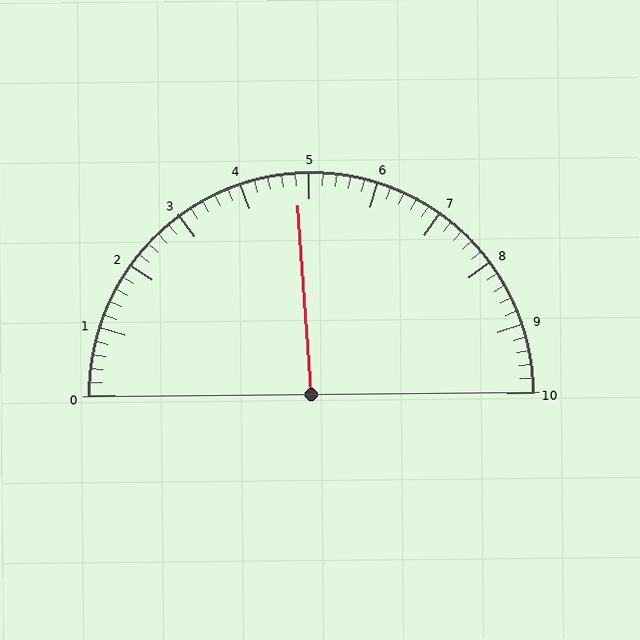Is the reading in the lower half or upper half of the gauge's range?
The reading is in the lower half of the range (0 to 10).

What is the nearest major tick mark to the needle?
The nearest major tick mark is 5.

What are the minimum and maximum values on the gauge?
The gauge ranges from 0 to 10.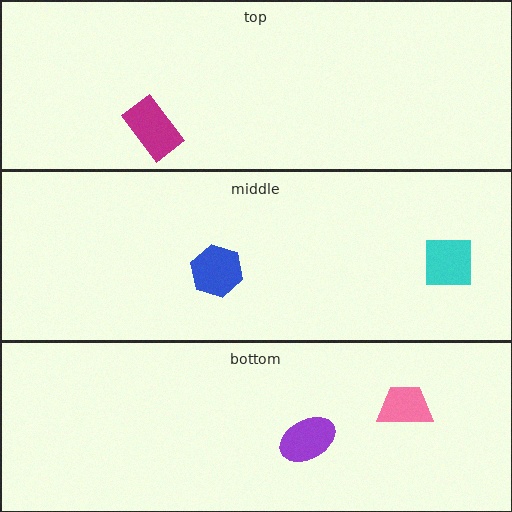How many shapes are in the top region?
1.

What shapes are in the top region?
The magenta rectangle.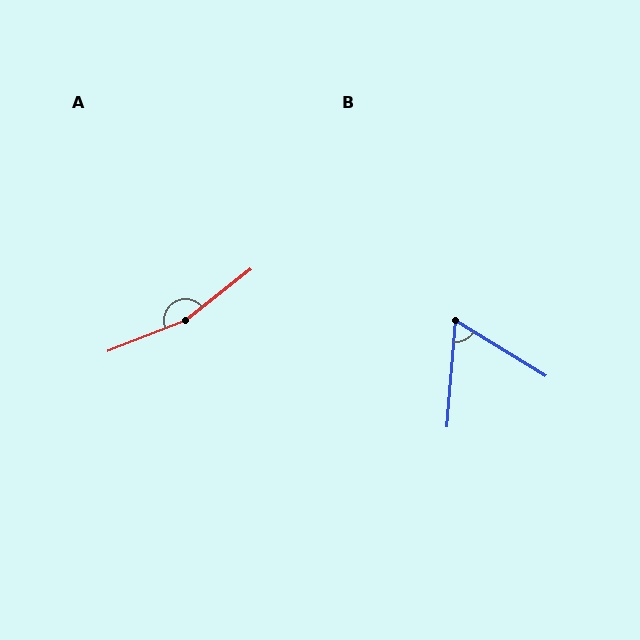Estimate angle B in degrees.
Approximately 63 degrees.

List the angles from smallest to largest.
B (63°), A (164°).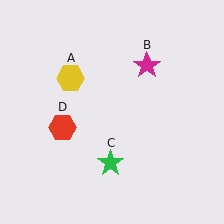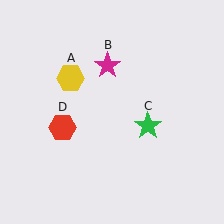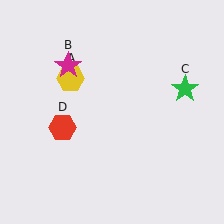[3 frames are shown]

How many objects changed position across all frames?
2 objects changed position: magenta star (object B), green star (object C).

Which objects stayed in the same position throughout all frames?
Yellow hexagon (object A) and red hexagon (object D) remained stationary.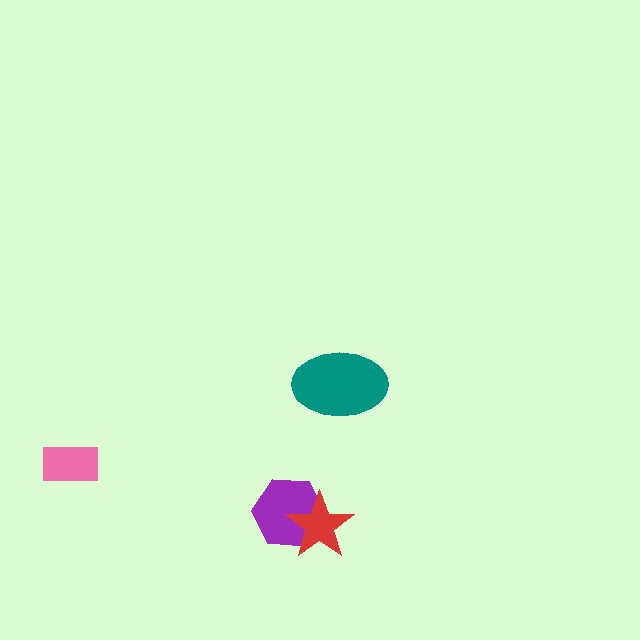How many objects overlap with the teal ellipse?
0 objects overlap with the teal ellipse.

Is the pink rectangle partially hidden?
No, no other shape covers it.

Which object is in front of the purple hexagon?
The red star is in front of the purple hexagon.